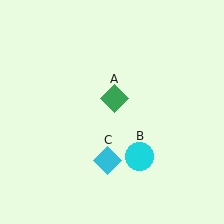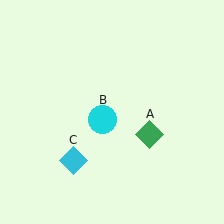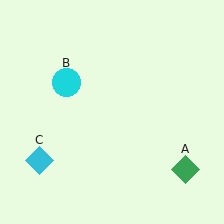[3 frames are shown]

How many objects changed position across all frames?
3 objects changed position: green diamond (object A), cyan circle (object B), cyan diamond (object C).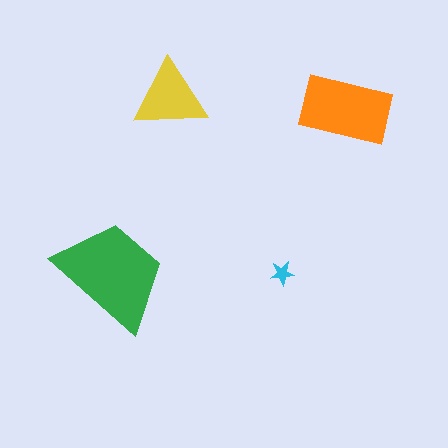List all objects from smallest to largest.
The cyan star, the yellow triangle, the orange rectangle, the green trapezoid.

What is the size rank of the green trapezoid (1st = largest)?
1st.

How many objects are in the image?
There are 4 objects in the image.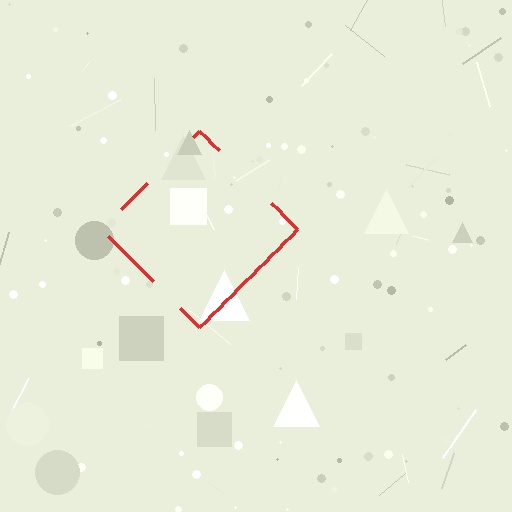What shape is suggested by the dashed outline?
The dashed outline suggests a diamond.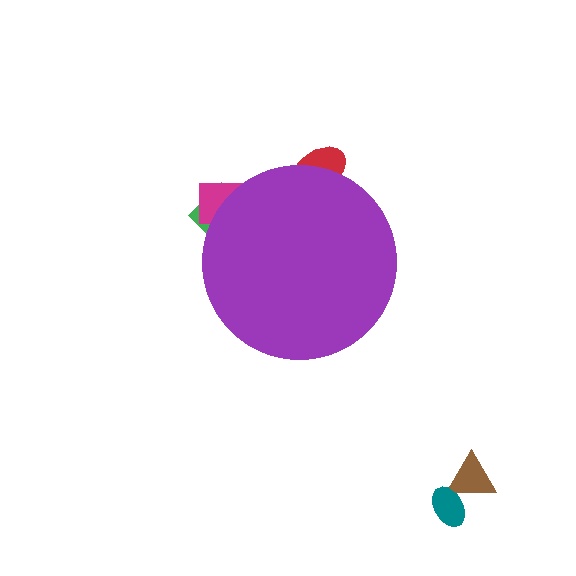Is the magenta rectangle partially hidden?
Yes, the magenta rectangle is partially hidden behind the purple circle.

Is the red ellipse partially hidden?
Yes, the red ellipse is partially hidden behind the purple circle.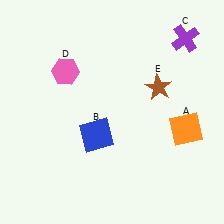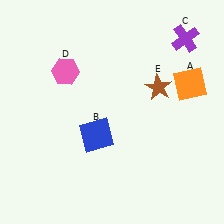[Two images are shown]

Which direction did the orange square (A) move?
The orange square (A) moved up.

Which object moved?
The orange square (A) moved up.